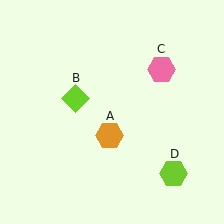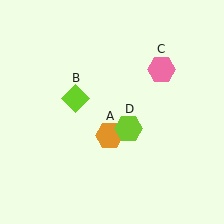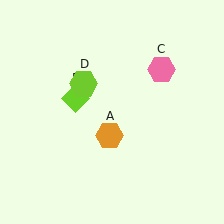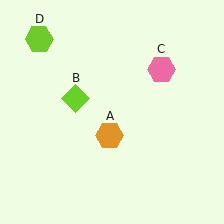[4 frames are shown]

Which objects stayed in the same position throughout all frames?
Orange hexagon (object A) and lime diamond (object B) and pink hexagon (object C) remained stationary.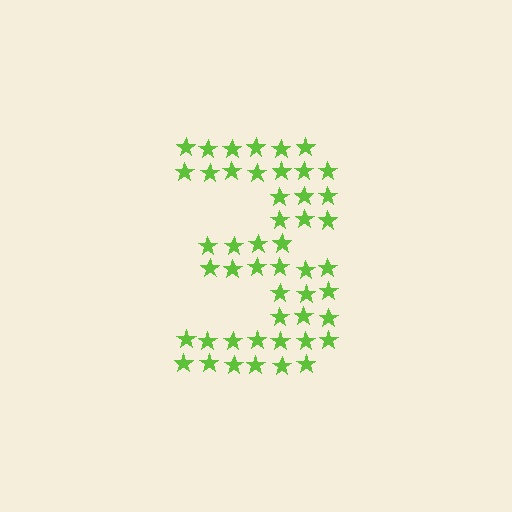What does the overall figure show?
The overall figure shows the digit 3.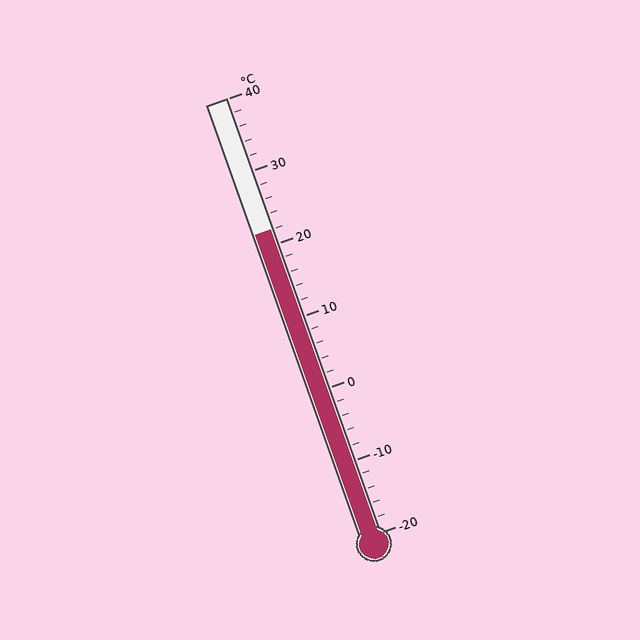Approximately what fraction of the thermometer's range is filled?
The thermometer is filled to approximately 70% of its range.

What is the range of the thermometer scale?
The thermometer scale ranges from -20°C to 40°C.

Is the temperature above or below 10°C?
The temperature is above 10°C.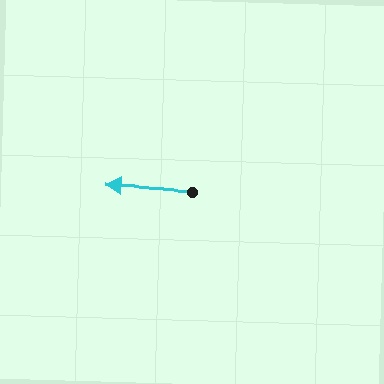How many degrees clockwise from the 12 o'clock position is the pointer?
Approximately 274 degrees.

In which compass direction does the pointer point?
West.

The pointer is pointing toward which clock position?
Roughly 9 o'clock.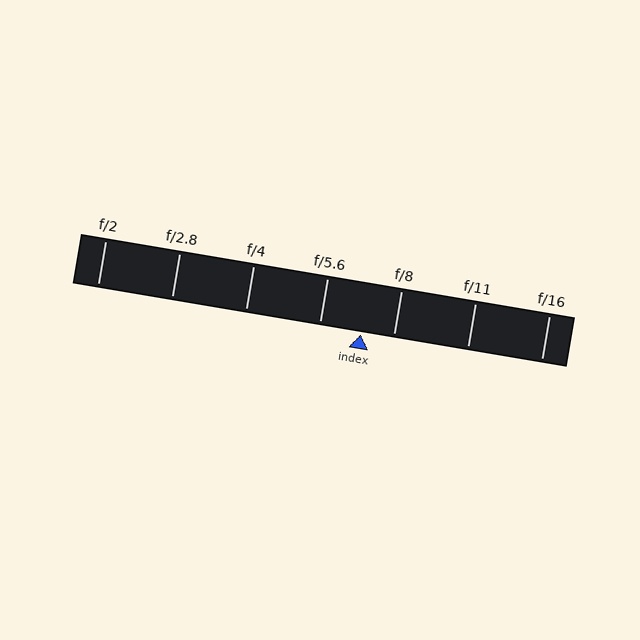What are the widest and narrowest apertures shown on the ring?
The widest aperture shown is f/2 and the narrowest is f/16.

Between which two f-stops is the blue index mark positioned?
The index mark is between f/5.6 and f/8.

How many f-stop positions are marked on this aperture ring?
There are 7 f-stop positions marked.